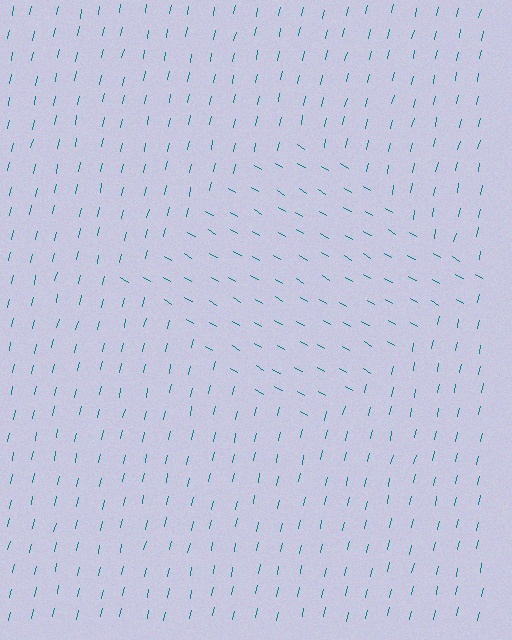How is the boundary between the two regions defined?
The boundary is defined purely by a change in line orientation (approximately 73 degrees difference). All lines are the same color and thickness.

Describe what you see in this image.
The image is filled with small teal line segments. A diamond region in the image has lines oriented differently from the surrounding lines, creating a visible texture boundary.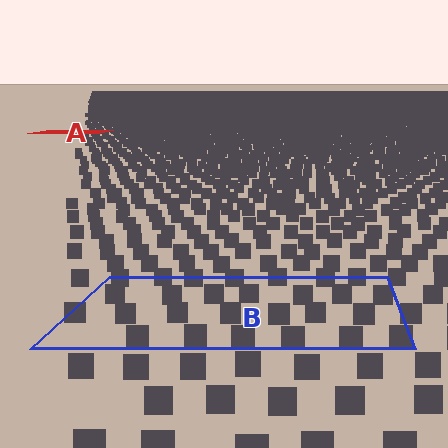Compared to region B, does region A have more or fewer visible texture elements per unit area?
Region A has more texture elements per unit area — they are packed more densely because it is farther away.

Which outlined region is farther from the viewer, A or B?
Region A is farther from the viewer — the texture elements inside it appear smaller and more densely packed.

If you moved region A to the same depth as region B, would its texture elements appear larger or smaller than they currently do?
They would appear larger. At a closer depth, the same texture elements are projected at a bigger on-screen size.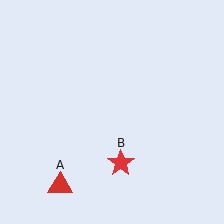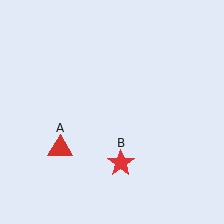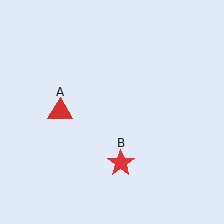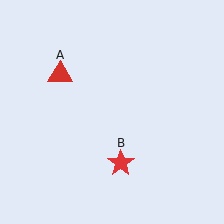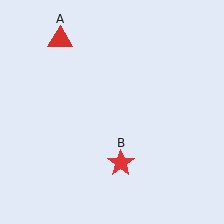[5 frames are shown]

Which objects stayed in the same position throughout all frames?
Red star (object B) remained stationary.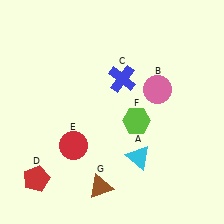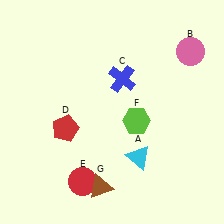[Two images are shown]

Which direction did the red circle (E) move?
The red circle (E) moved down.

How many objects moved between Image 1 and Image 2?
3 objects moved between the two images.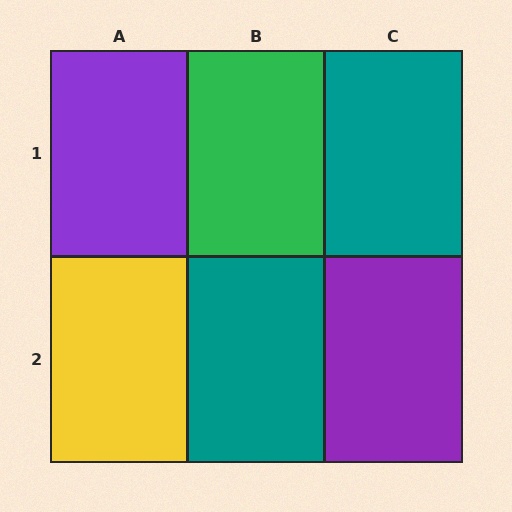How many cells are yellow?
1 cell is yellow.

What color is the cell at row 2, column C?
Purple.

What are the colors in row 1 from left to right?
Purple, green, teal.